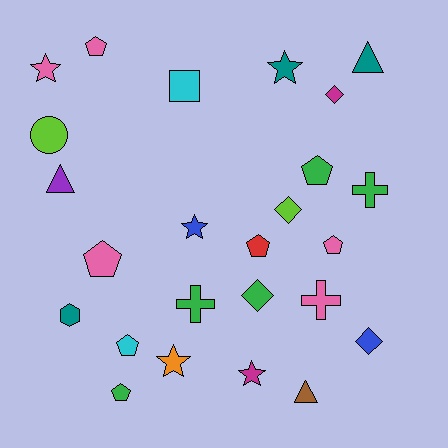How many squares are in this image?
There is 1 square.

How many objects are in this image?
There are 25 objects.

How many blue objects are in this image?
There are 2 blue objects.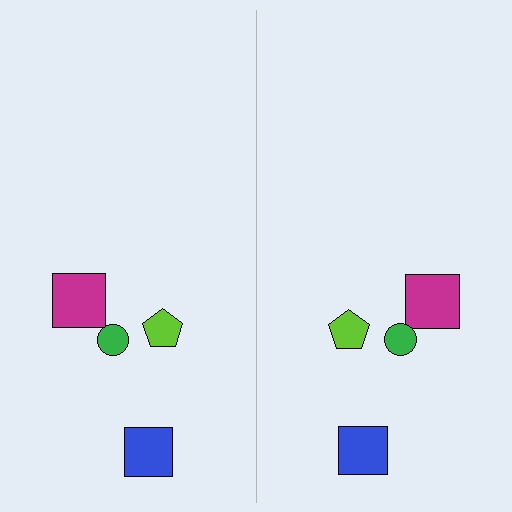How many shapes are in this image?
There are 8 shapes in this image.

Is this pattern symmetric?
Yes, this pattern has bilateral (reflection) symmetry.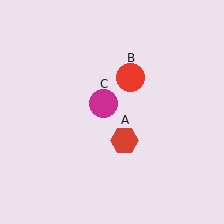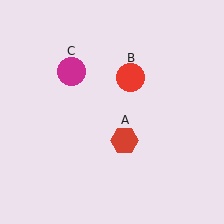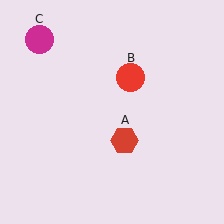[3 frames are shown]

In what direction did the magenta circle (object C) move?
The magenta circle (object C) moved up and to the left.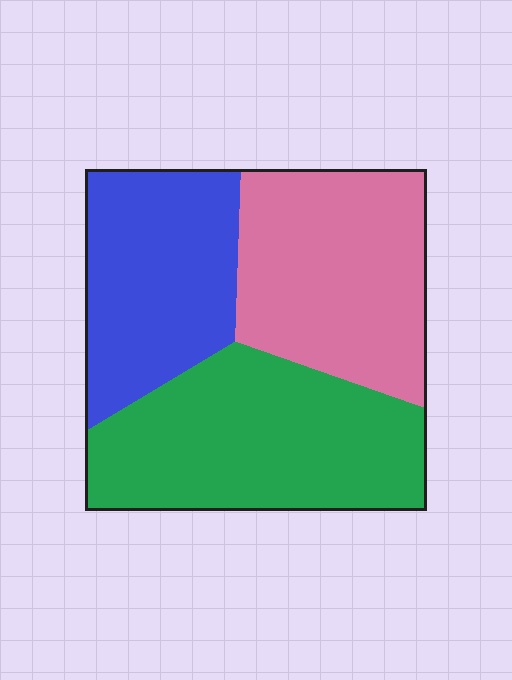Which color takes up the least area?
Blue, at roughly 30%.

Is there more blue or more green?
Green.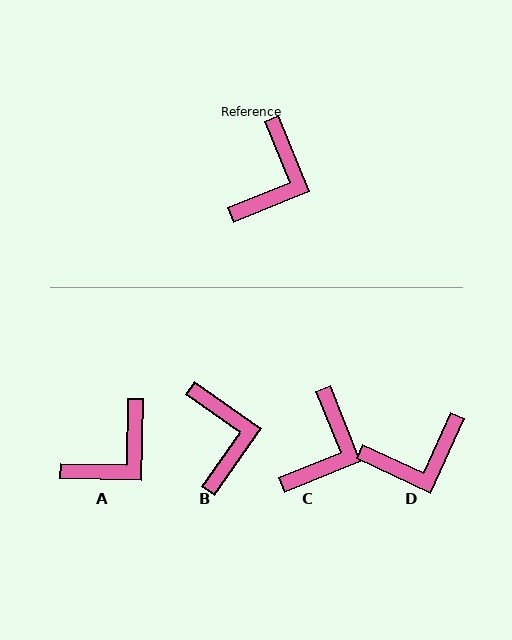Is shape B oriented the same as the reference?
No, it is off by about 33 degrees.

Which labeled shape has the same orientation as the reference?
C.